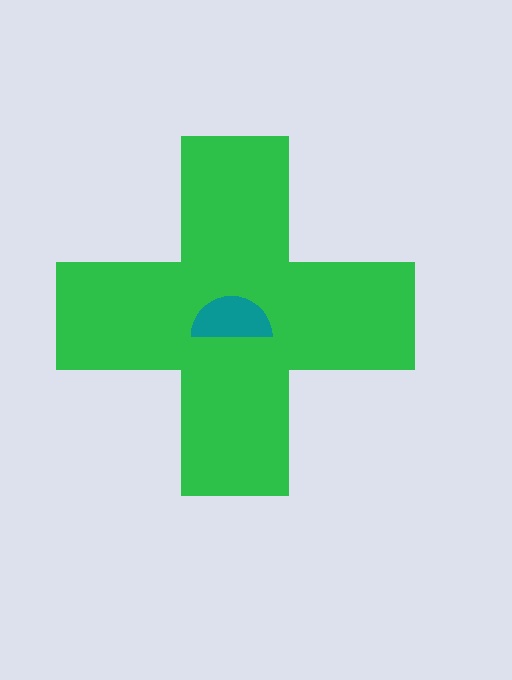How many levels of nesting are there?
2.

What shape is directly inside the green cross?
The teal semicircle.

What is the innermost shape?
The teal semicircle.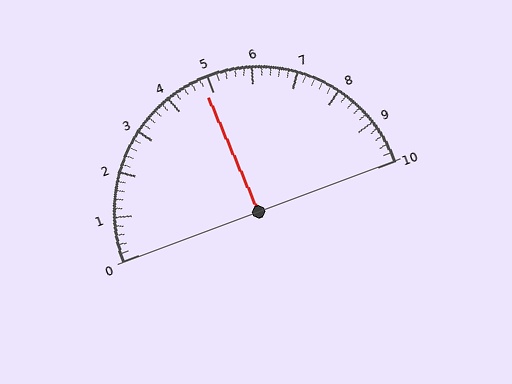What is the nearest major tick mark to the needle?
The nearest major tick mark is 5.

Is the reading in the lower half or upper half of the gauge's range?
The reading is in the lower half of the range (0 to 10).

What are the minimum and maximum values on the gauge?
The gauge ranges from 0 to 10.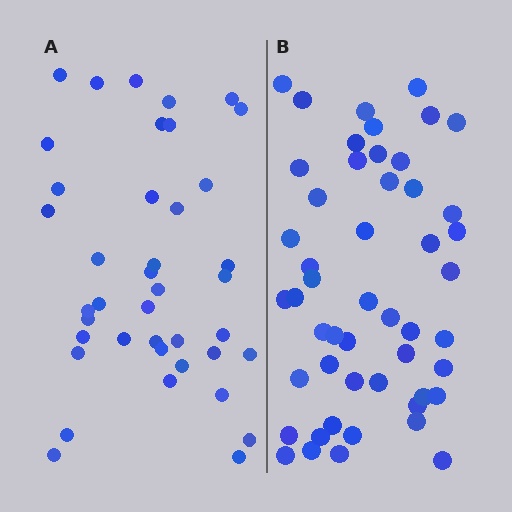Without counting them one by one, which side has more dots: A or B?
Region B (the right region) has more dots.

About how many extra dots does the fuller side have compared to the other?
Region B has roughly 10 or so more dots than region A.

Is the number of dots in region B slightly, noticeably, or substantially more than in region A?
Region B has noticeably more, but not dramatically so. The ratio is roughly 1.2 to 1.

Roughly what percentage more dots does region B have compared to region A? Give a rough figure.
About 25% more.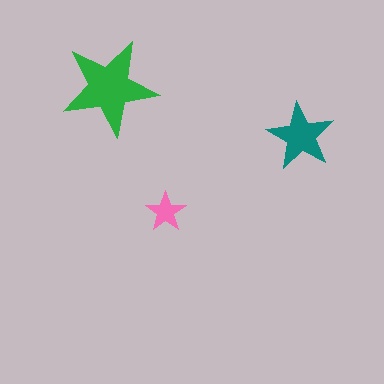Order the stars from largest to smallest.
the green one, the teal one, the pink one.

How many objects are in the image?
There are 3 objects in the image.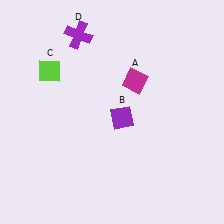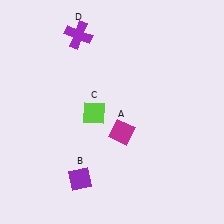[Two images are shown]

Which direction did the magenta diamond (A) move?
The magenta diamond (A) moved down.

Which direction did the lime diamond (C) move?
The lime diamond (C) moved right.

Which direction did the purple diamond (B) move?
The purple diamond (B) moved down.